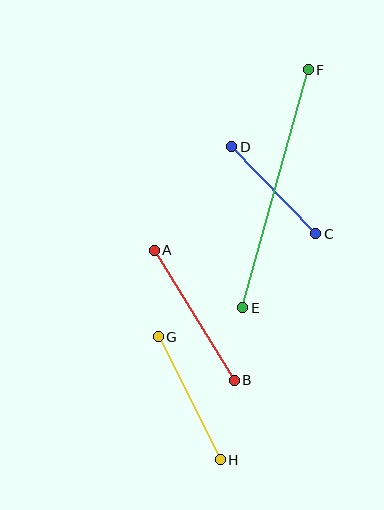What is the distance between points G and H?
The distance is approximately 138 pixels.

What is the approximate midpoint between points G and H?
The midpoint is at approximately (189, 398) pixels.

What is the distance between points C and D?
The distance is approximately 121 pixels.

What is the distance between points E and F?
The distance is approximately 247 pixels.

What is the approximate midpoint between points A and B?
The midpoint is at approximately (194, 315) pixels.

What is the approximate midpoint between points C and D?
The midpoint is at approximately (274, 190) pixels.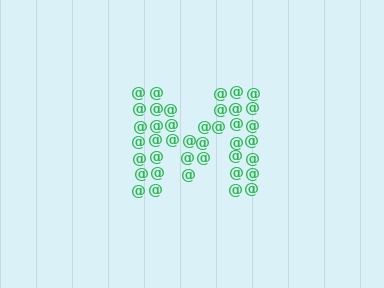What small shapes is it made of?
It is made of small at signs.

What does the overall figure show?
The overall figure shows the letter M.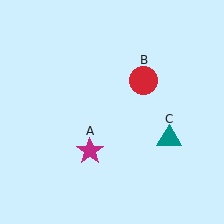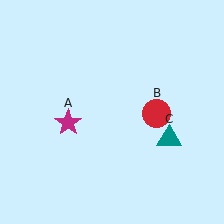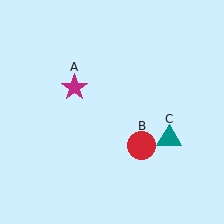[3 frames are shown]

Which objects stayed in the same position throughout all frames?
Teal triangle (object C) remained stationary.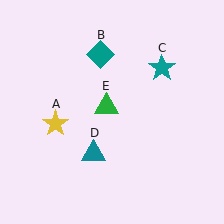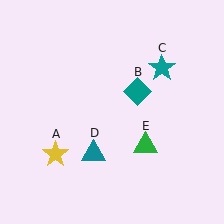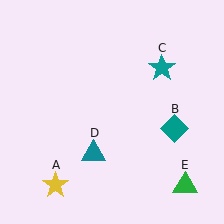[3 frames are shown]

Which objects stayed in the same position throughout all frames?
Teal star (object C) and teal triangle (object D) remained stationary.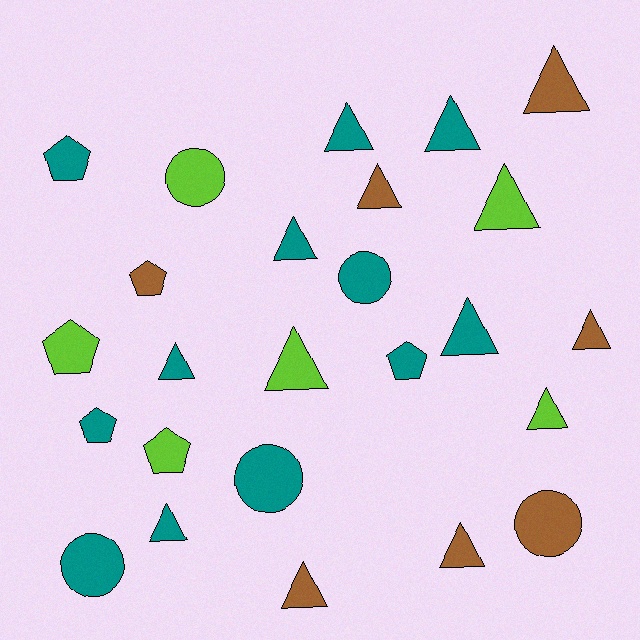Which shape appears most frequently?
Triangle, with 14 objects.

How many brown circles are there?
There is 1 brown circle.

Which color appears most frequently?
Teal, with 12 objects.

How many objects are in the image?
There are 25 objects.